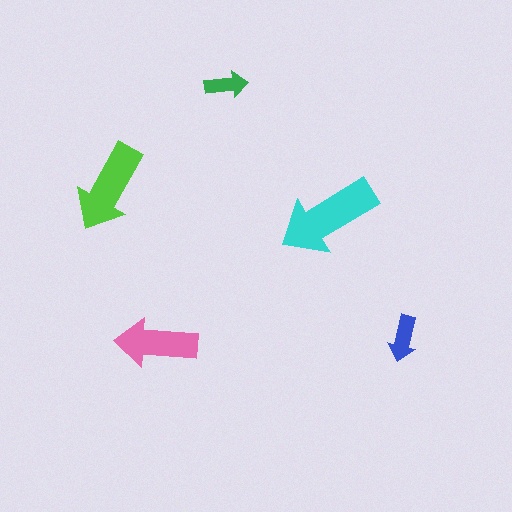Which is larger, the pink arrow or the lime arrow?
The lime one.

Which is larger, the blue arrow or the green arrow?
The blue one.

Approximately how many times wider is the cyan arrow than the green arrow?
About 2.5 times wider.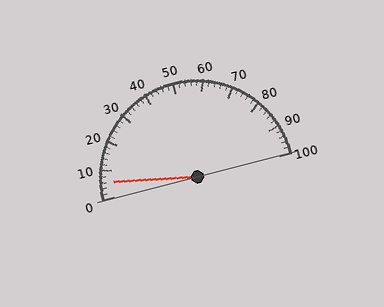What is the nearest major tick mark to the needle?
The nearest major tick mark is 10.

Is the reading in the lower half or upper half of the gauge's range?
The reading is in the lower half of the range (0 to 100).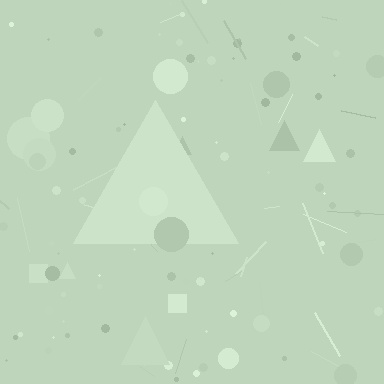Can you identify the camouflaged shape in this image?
The camouflaged shape is a triangle.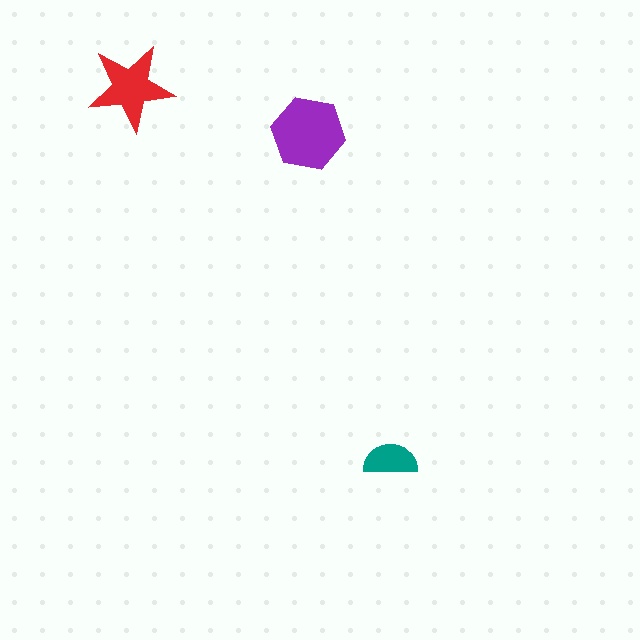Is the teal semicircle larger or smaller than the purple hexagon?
Smaller.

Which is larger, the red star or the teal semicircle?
The red star.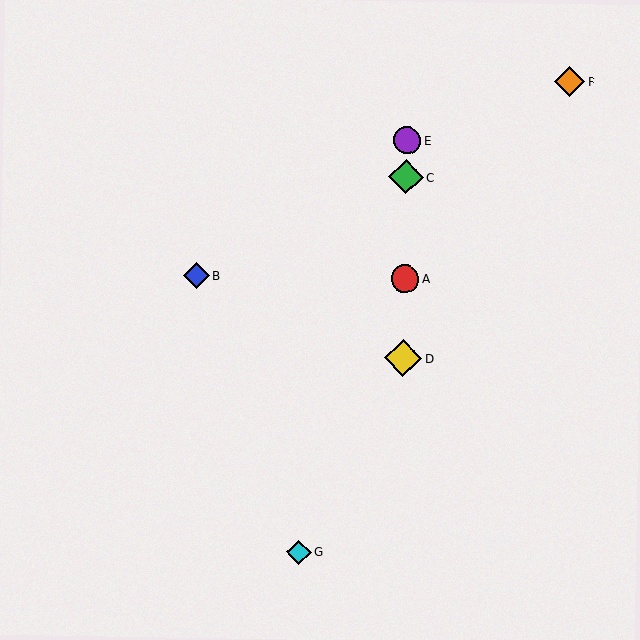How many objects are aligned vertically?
4 objects (A, C, D, E) are aligned vertically.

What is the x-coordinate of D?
Object D is at x≈403.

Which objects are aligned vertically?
Objects A, C, D, E are aligned vertically.